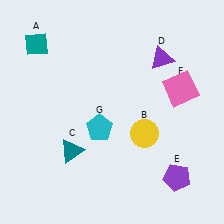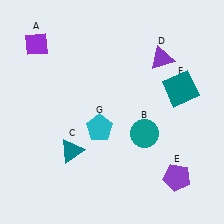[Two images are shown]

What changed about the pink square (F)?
In Image 1, F is pink. In Image 2, it changed to teal.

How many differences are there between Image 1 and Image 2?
There are 3 differences between the two images.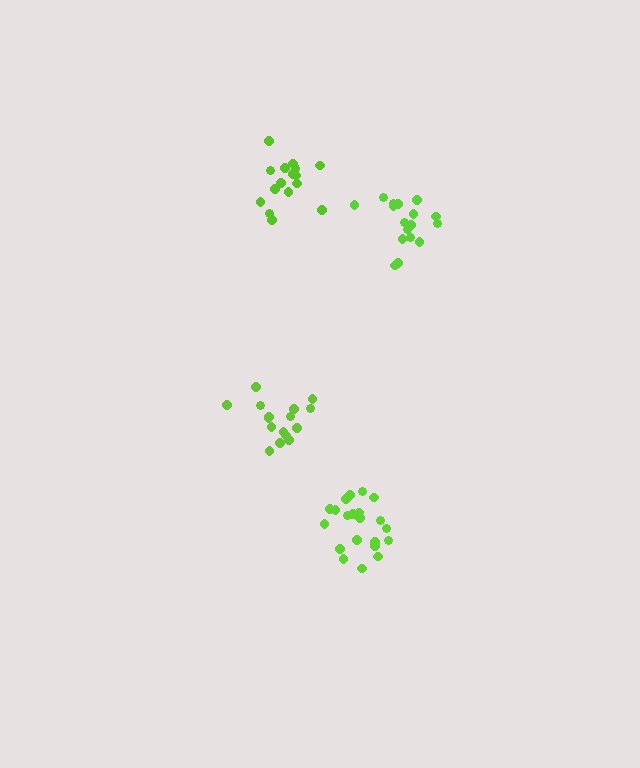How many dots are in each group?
Group 1: 21 dots, Group 2: 16 dots, Group 3: 16 dots, Group 4: 17 dots (70 total).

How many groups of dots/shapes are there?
There are 4 groups.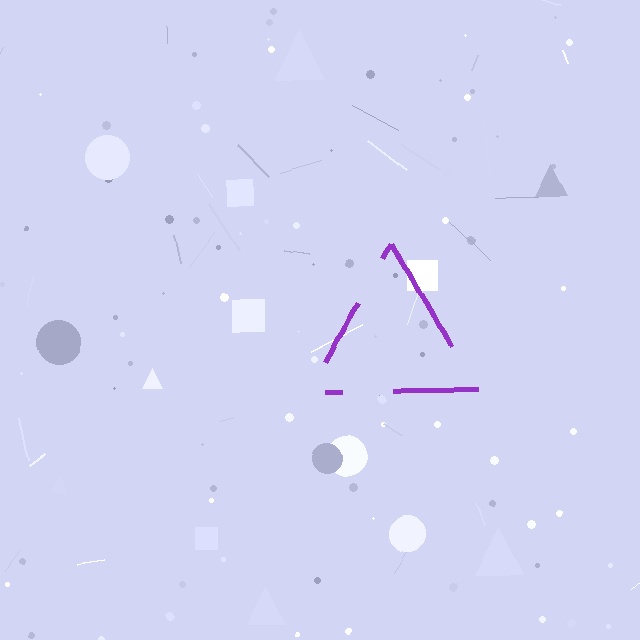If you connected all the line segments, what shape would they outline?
They would outline a triangle.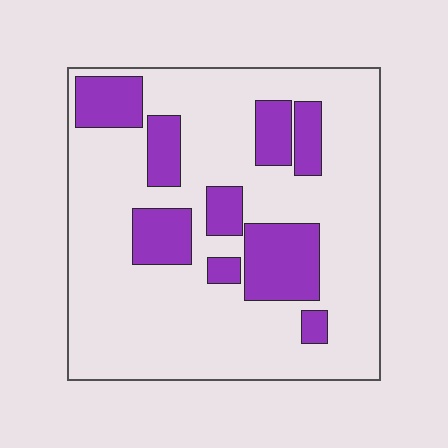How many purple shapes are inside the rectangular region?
9.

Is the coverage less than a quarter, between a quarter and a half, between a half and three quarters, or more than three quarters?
Less than a quarter.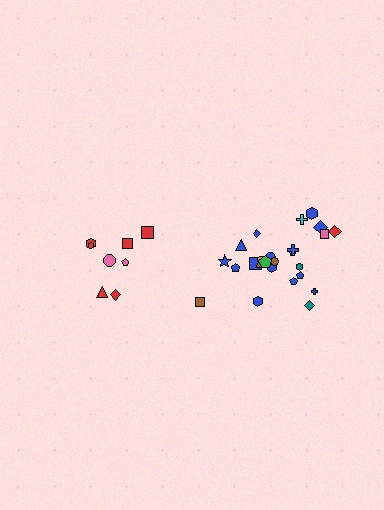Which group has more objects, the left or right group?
The right group.